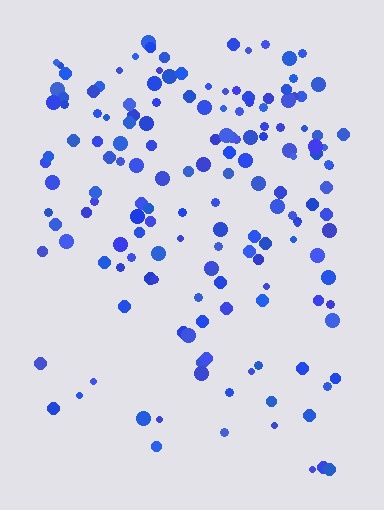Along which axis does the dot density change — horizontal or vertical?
Vertical.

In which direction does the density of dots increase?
From bottom to top, with the top side densest.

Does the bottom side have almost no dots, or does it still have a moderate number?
Still a moderate number, just noticeably fewer than the top.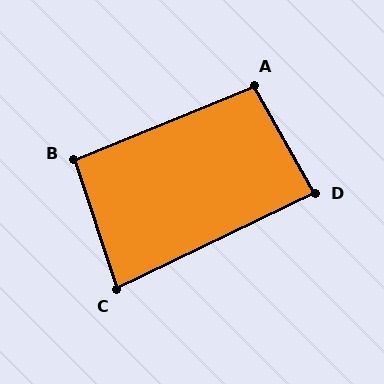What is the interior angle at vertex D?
Approximately 86 degrees (approximately right).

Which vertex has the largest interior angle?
A, at approximately 97 degrees.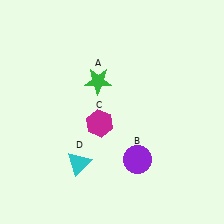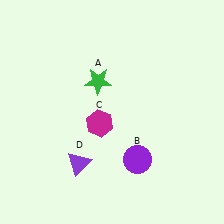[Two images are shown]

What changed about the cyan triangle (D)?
In Image 1, D is cyan. In Image 2, it changed to purple.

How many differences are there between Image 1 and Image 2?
There is 1 difference between the two images.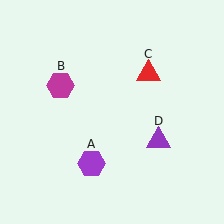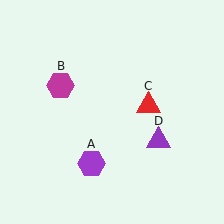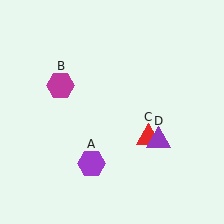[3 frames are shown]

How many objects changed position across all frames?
1 object changed position: red triangle (object C).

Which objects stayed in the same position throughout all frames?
Purple hexagon (object A) and magenta hexagon (object B) and purple triangle (object D) remained stationary.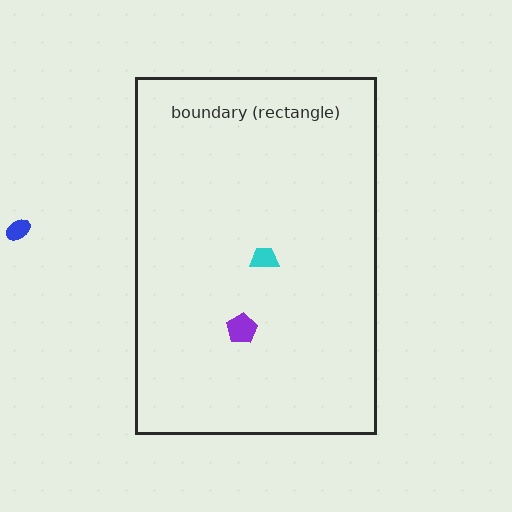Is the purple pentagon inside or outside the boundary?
Inside.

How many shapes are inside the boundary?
2 inside, 1 outside.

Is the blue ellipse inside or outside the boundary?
Outside.